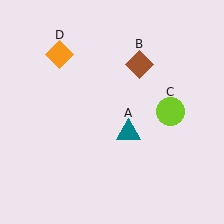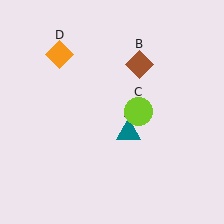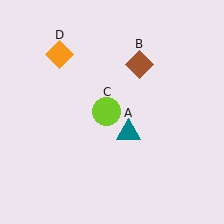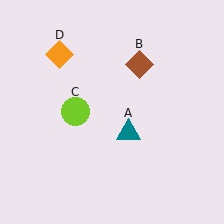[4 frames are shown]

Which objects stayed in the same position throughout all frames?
Teal triangle (object A) and brown diamond (object B) and orange diamond (object D) remained stationary.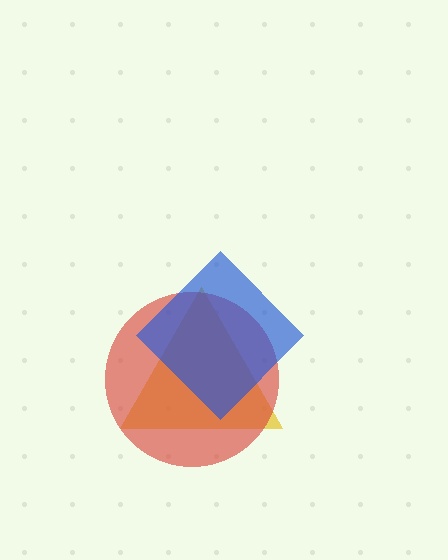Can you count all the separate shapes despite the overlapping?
Yes, there are 3 separate shapes.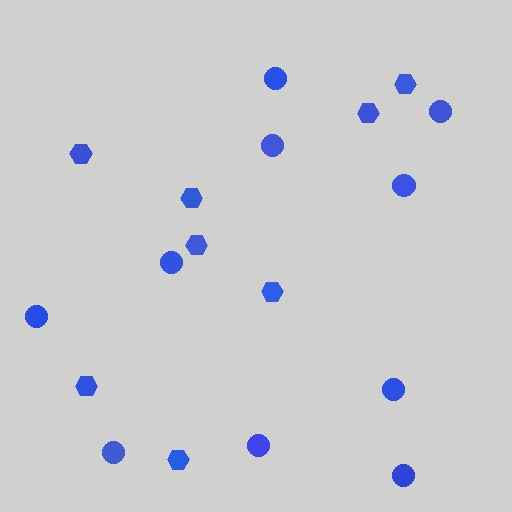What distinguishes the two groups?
There are 2 groups: one group of circles (10) and one group of hexagons (8).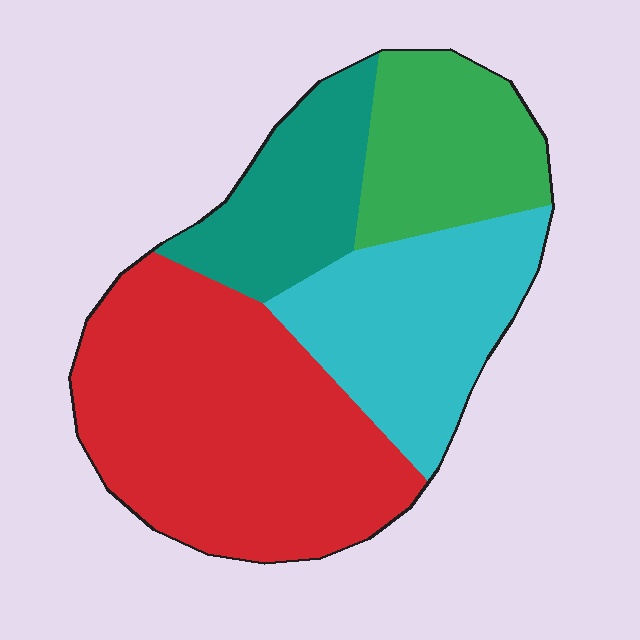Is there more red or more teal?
Red.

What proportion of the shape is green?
Green takes up about one sixth (1/6) of the shape.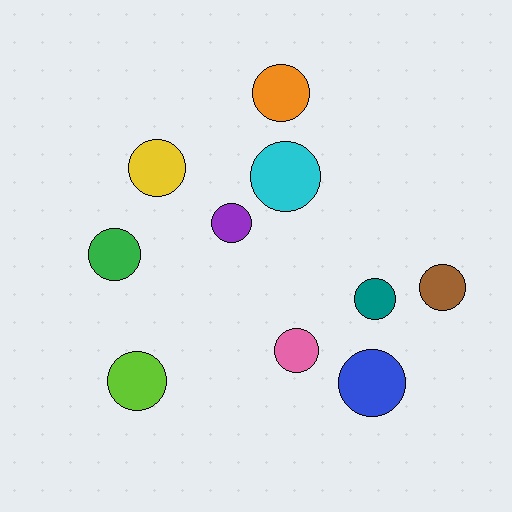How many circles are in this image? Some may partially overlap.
There are 10 circles.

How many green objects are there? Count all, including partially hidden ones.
There is 1 green object.